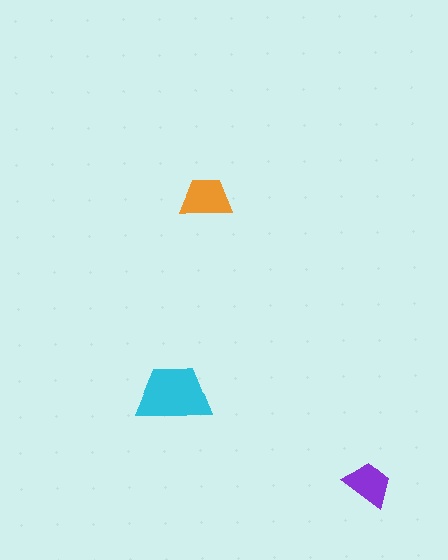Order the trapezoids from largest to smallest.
the cyan one, the orange one, the purple one.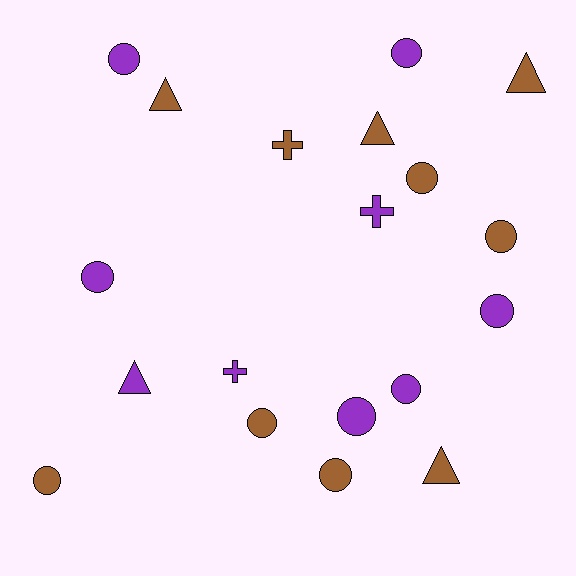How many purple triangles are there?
There is 1 purple triangle.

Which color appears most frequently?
Brown, with 10 objects.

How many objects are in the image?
There are 19 objects.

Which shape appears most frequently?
Circle, with 11 objects.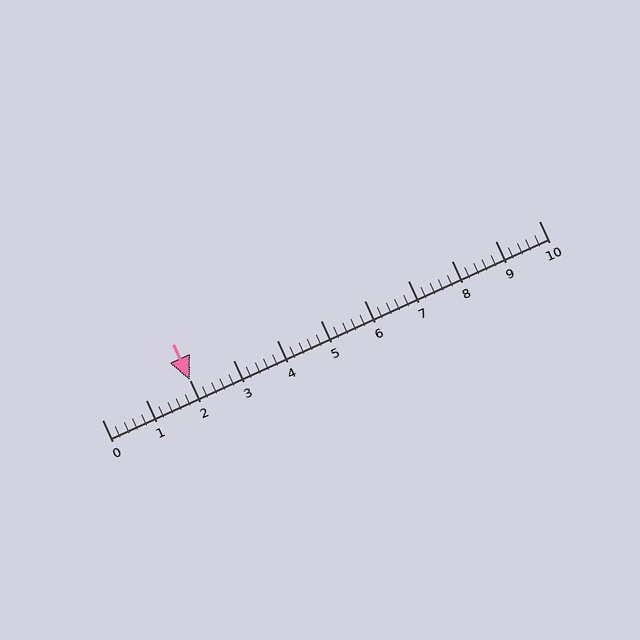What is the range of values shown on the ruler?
The ruler shows values from 0 to 10.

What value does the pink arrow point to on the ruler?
The pink arrow points to approximately 2.0.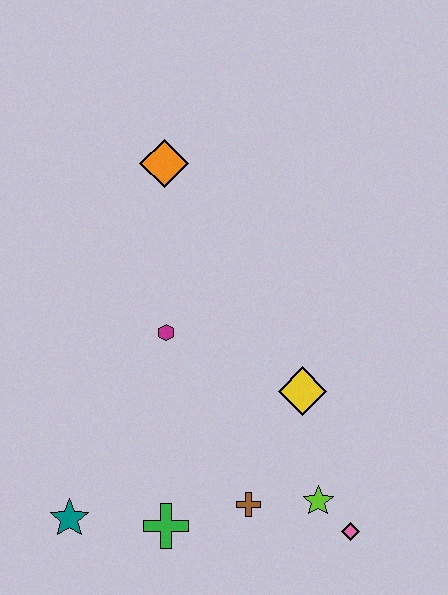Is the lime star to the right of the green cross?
Yes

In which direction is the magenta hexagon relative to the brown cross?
The magenta hexagon is above the brown cross.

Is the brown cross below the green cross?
No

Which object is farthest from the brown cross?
The orange diamond is farthest from the brown cross.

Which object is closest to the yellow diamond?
The lime star is closest to the yellow diamond.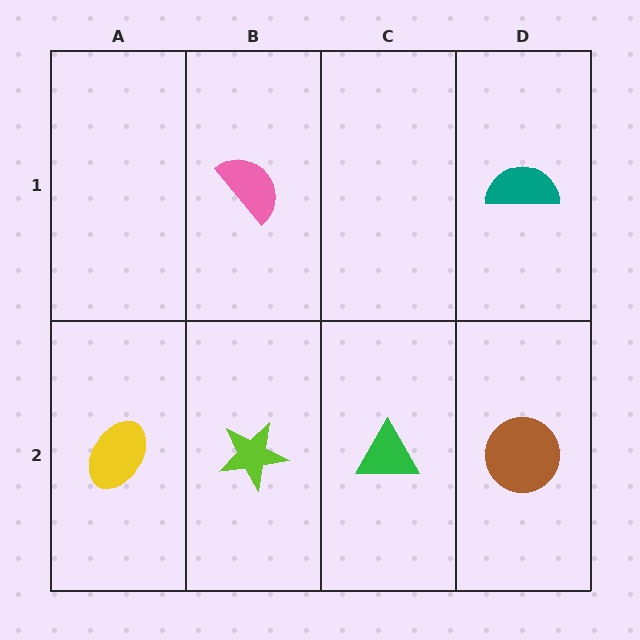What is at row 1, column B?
A pink semicircle.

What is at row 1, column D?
A teal semicircle.